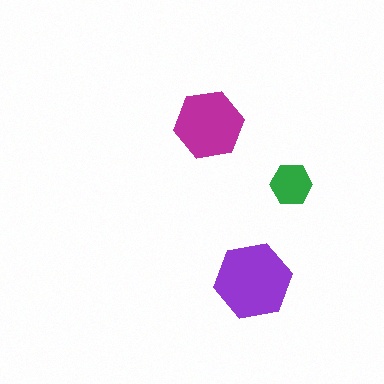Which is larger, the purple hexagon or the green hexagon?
The purple one.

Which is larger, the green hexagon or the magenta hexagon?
The magenta one.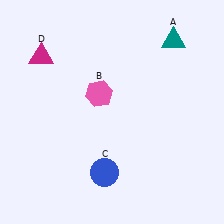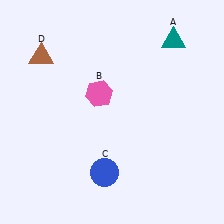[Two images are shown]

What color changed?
The triangle (D) changed from magenta in Image 1 to brown in Image 2.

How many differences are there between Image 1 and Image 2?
There is 1 difference between the two images.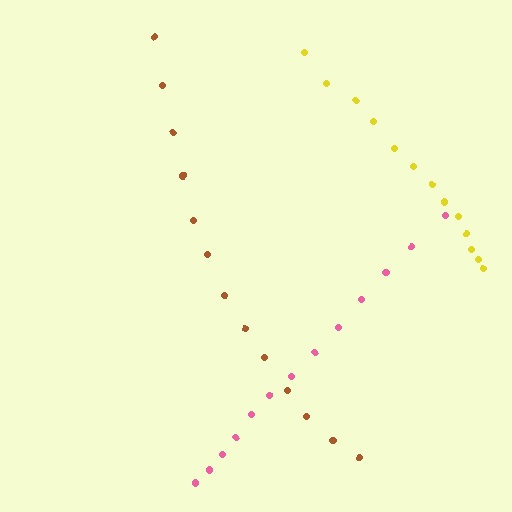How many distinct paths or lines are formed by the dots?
There are 3 distinct paths.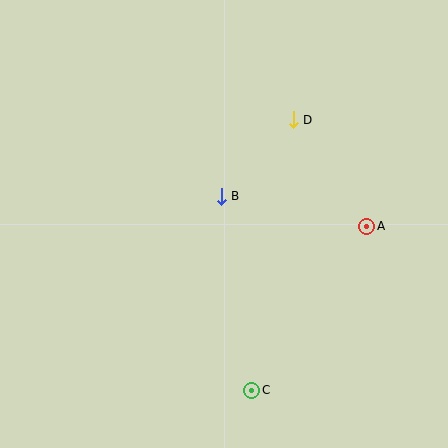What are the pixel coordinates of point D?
Point D is at (293, 120).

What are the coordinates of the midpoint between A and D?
The midpoint between A and D is at (330, 173).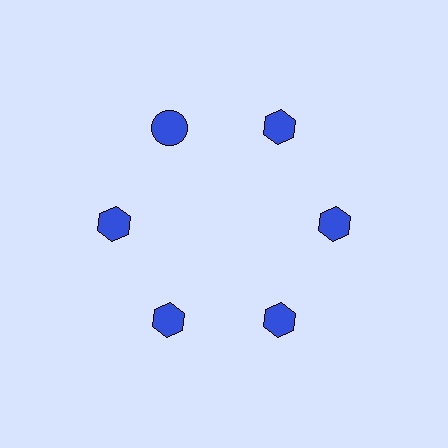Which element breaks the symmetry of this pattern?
The blue circle at roughly the 11 o'clock position breaks the symmetry. All other shapes are blue hexagons.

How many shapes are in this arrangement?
There are 6 shapes arranged in a ring pattern.